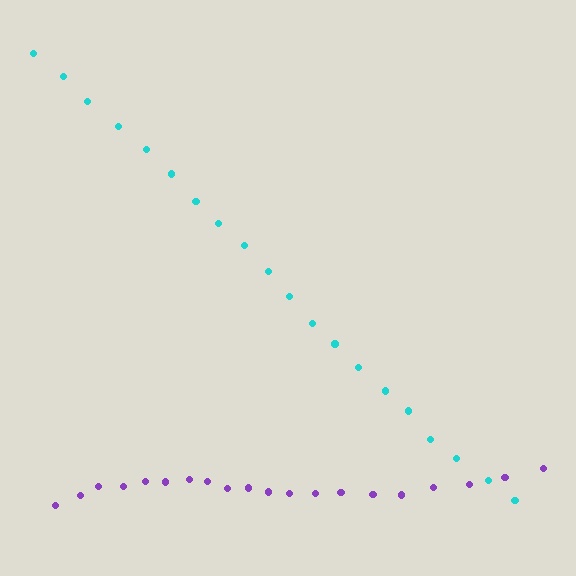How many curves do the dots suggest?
There are 2 distinct paths.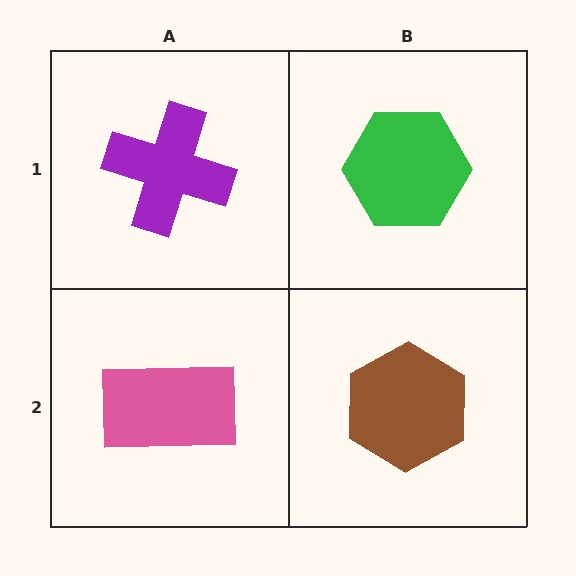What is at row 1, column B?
A green hexagon.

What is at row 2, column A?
A pink rectangle.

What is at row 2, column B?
A brown hexagon.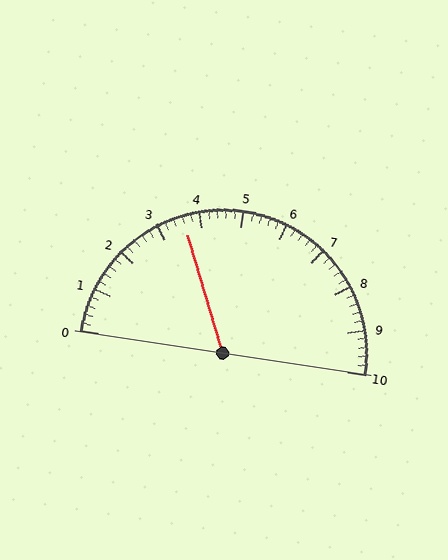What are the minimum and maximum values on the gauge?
The gauge ranges from 0 to 10.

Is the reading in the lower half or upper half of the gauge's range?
The reading is in the lower half of the range (0 to 10).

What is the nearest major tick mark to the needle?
The nearest major tick mark is 4.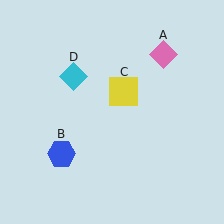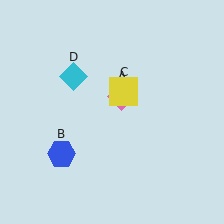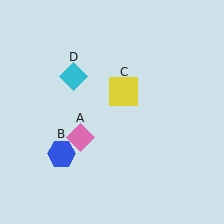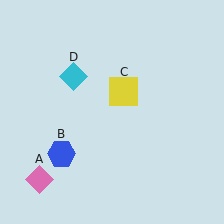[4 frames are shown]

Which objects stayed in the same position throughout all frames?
Blue hexagon (object B) and yellow square (object C) and cyan diamond (object D) remained stationary.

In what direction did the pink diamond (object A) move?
The pink diamond (object A) moved down and to the left.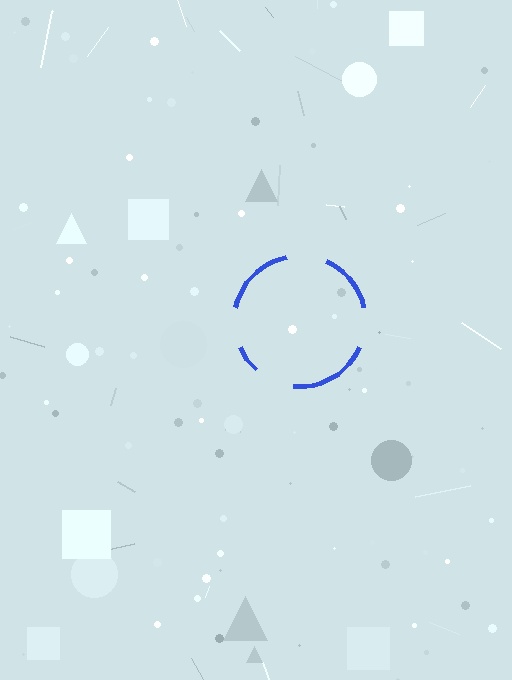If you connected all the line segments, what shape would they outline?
They would outline a circle.